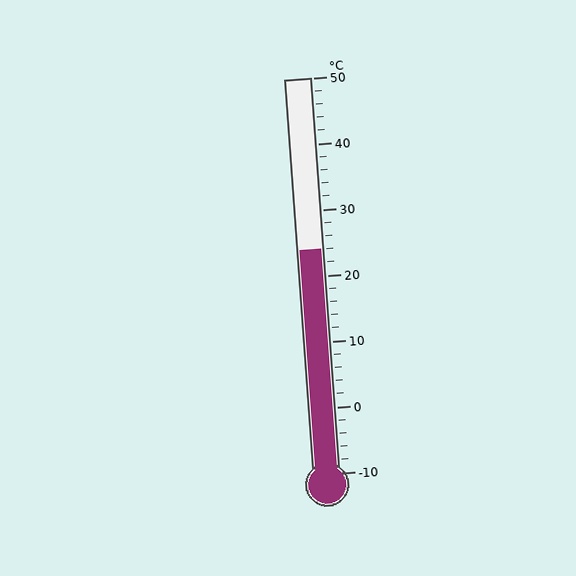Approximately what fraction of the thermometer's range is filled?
The thermometer is filled to approximately 55% of its range.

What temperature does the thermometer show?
The thermometer shows approximately 24°C.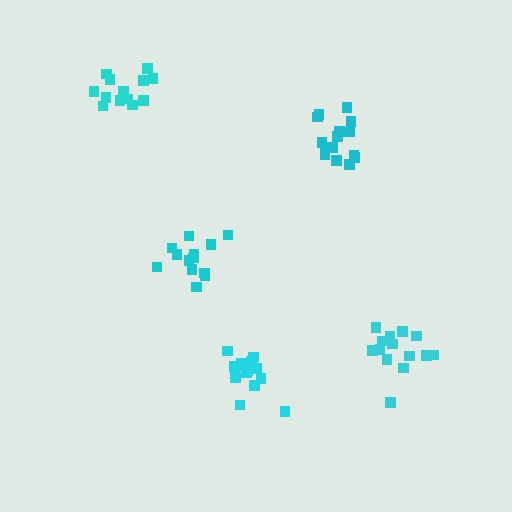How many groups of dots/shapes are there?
There are 5 groups.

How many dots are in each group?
Group 1: 13 dots, Group 2: 16 dots, Group 3: 13 dots, Group 4: 14 dots, Group 5: 14 dots (70 total).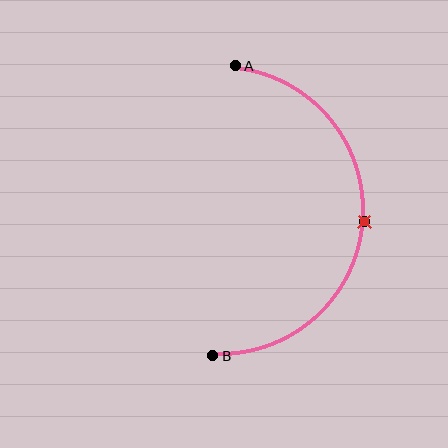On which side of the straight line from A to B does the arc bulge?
The arc bulges to the right of the straight line connecting A and B.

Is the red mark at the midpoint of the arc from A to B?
Yes. The red mark lies on the arc at equal arc-length from both A and B — it is the arc midpoint.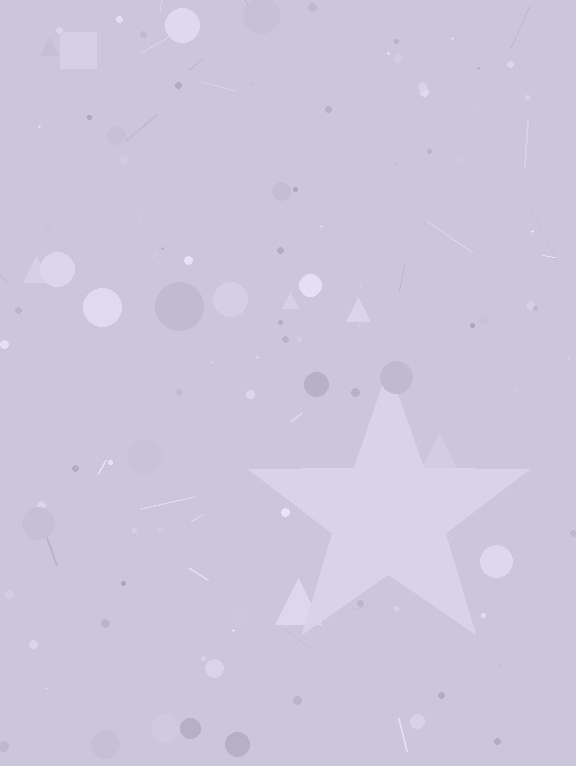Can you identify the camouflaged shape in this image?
The camouflaged shape is a star.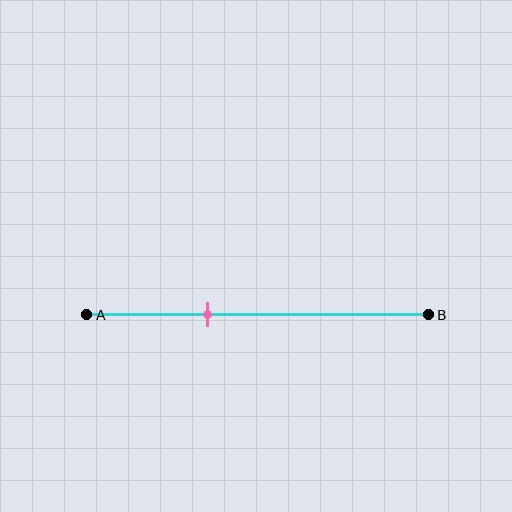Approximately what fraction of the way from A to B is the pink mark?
The pink mark is approximately 35% of the way from A to B.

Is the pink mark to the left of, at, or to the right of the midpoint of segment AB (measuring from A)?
The pink mark is to the left of the midpoint of segment AB.